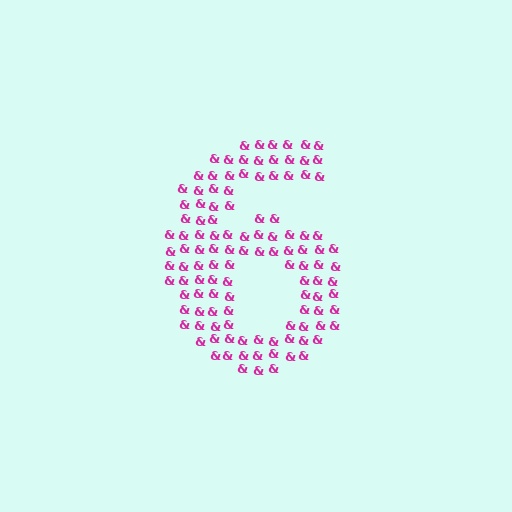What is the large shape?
The large shape is the digit 6.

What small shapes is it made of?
It is made of small ampersands.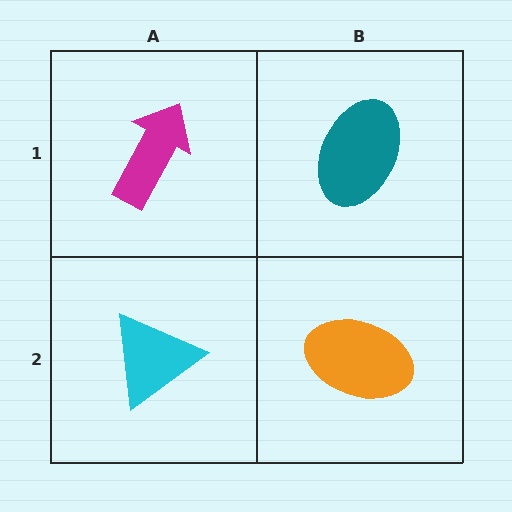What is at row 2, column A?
A cyan triangle.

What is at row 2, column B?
An orange ellipse.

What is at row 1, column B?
A teal ellipse.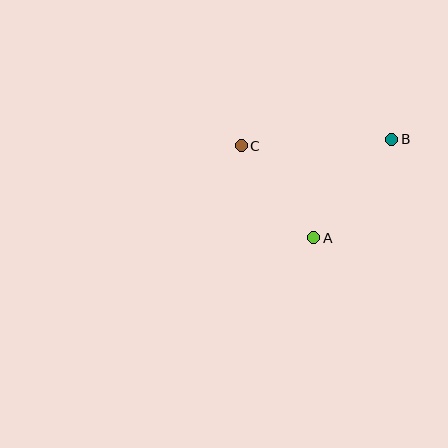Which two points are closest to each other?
Points A and C are closest to each other.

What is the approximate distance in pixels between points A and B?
The distance between A and B is approximately 126 pixels.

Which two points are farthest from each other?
Points B and C are farthest from each other.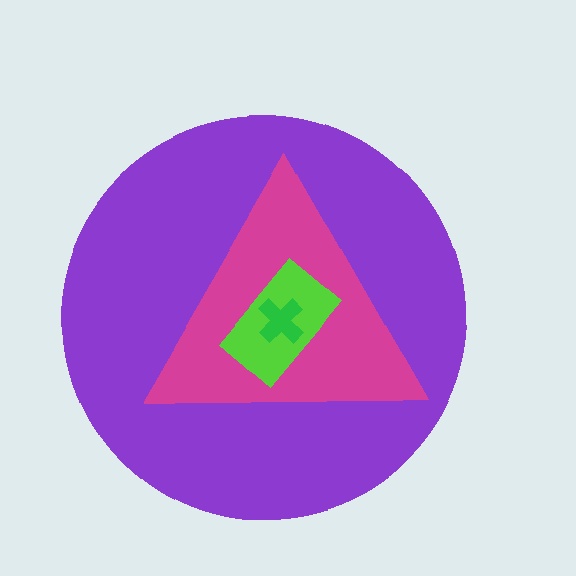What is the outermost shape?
The purple circle.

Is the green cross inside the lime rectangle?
Yes.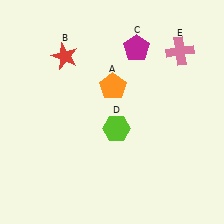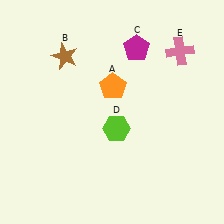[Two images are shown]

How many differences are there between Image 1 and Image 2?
There is 1 difference between the two images.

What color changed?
The star (B) changed from red in Image 1 to brown in Image 2.